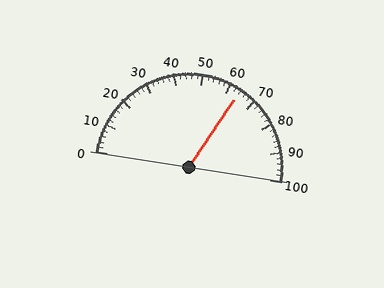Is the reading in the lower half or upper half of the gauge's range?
The reading is in the upper half of the range (0 to 100).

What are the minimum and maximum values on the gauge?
The gauge ranges from 0 to 100.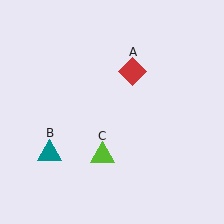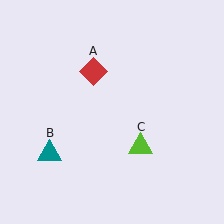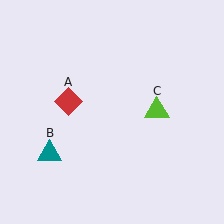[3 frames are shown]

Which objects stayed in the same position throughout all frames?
Teal triangle (object B) remained stationary.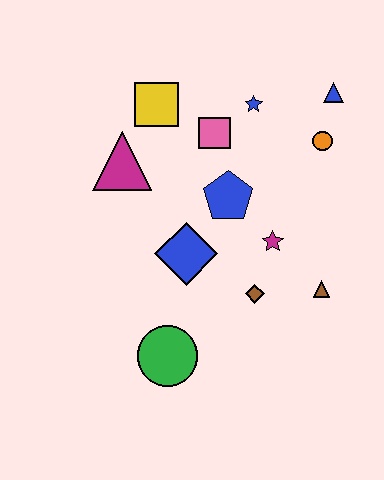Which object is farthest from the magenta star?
The yellow square is farthest from the magenta star.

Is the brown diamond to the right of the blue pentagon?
Yes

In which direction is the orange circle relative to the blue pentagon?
The orange circle is to the right of the blue pentagon.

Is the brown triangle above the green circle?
Yes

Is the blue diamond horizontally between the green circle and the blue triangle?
Yes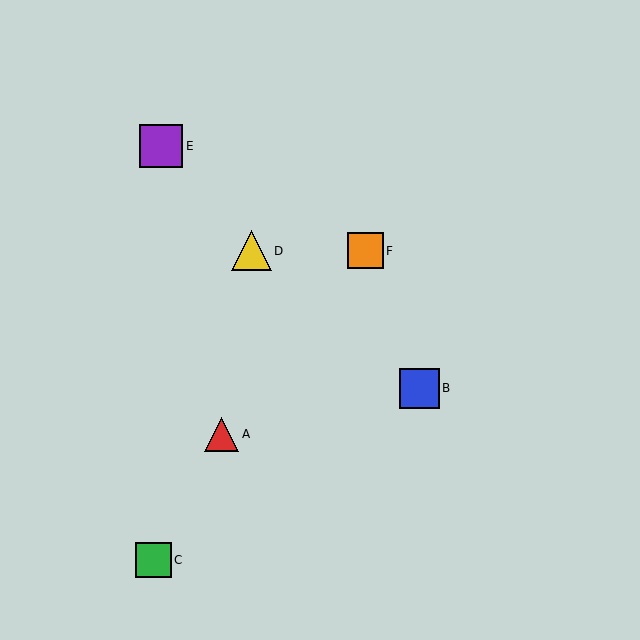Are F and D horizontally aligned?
Yes, both are at y≈251.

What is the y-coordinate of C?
Object C is at y≈560.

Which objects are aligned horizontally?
Objects D, F are aligned horizontally.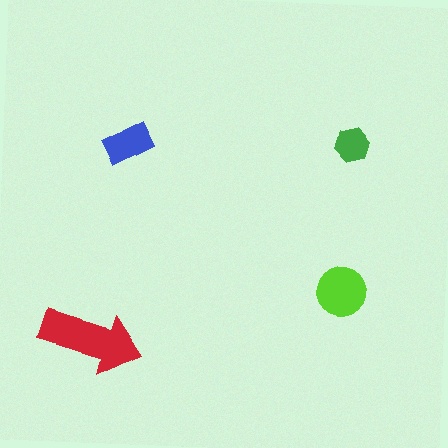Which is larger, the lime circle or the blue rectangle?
The lime circle.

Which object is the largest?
The red arrow.